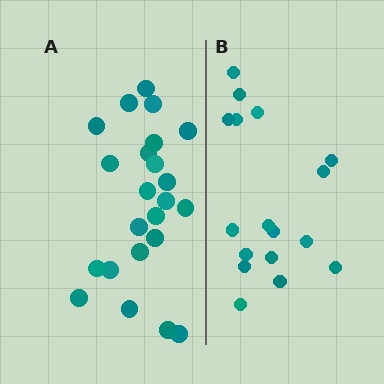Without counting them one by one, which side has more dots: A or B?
Region A (the left region) has more dots.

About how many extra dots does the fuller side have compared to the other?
Region A has about 6 more dots than region B.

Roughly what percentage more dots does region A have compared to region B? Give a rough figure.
About 35% more.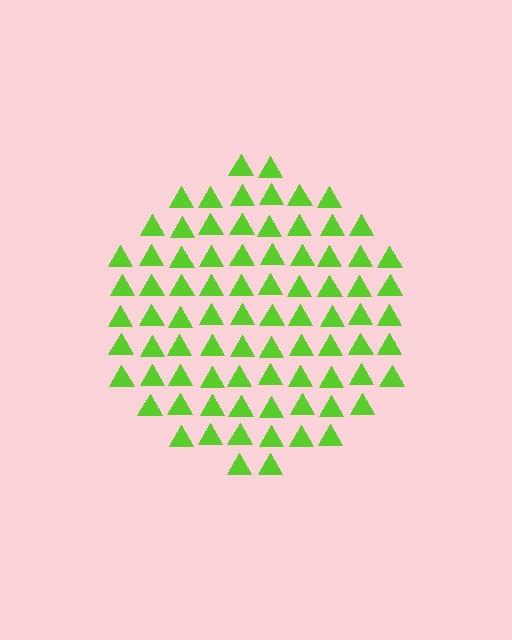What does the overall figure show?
The overall figure shows a circle.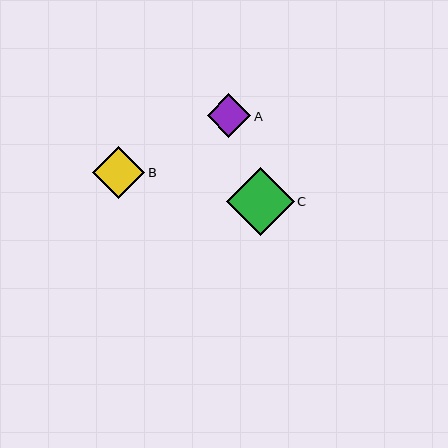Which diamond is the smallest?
Diamond A is the smallest with a size of approximately 44 pixels.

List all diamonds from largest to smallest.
From largest to smallest: C, B, A.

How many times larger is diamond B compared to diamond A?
Diamond B is approximately 1.2 times the size of diamond A.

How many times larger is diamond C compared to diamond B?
Diamond C is approximately 1.3 times the size of diamond B.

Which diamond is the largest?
Diamond C is the largest with a size of approximately 68 pixels.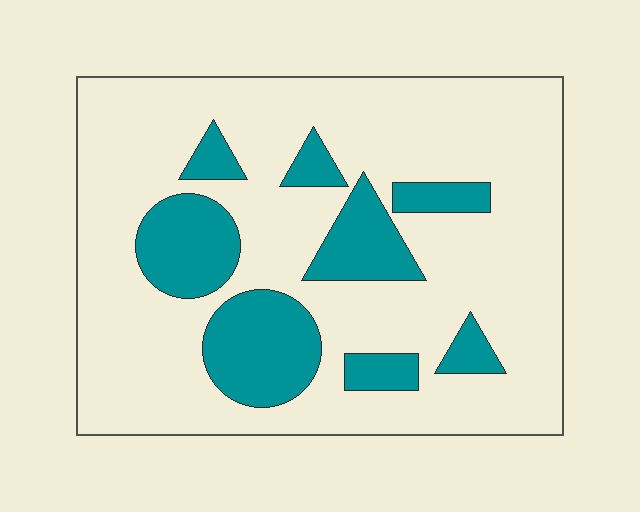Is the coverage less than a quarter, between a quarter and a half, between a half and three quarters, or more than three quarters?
Less than a quarter.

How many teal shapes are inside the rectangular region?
8.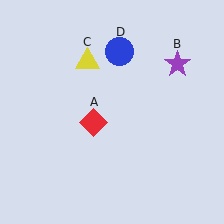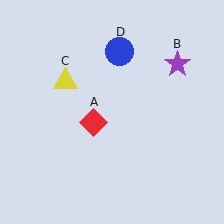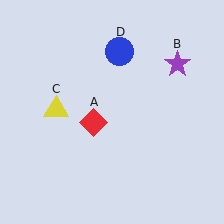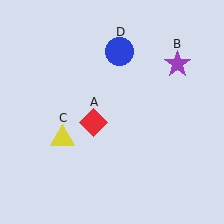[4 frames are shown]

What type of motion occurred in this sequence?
The yellow triangle (object C) rotated counterclockwise around the center of the scene.